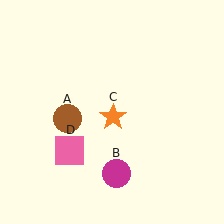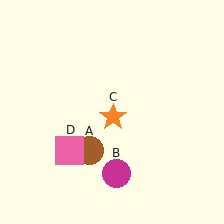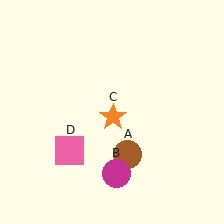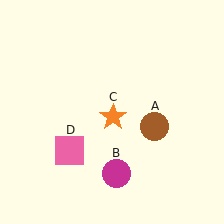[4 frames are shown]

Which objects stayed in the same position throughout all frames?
Magenta circle (object B) and orange star (object C) and pink square (object D) remained stationary.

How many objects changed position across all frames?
1 object changed position: brown circle (object A).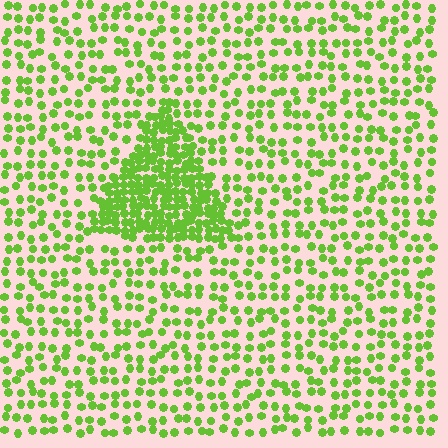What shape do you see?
I see a triangle.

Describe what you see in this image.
The image contains small lime elements arranged at two different densities. A triangle-shaped region is visible where the elements are more densely packed than the surrounding area.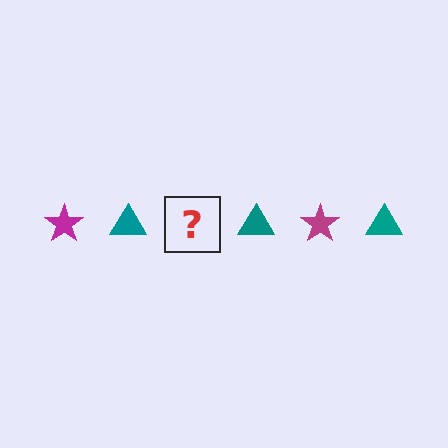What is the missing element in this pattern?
The missing element is a magenta star.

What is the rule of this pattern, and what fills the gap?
The rule is that the pattern alternates between magenta star and teal triangle. The gap should be filled with a magenta star.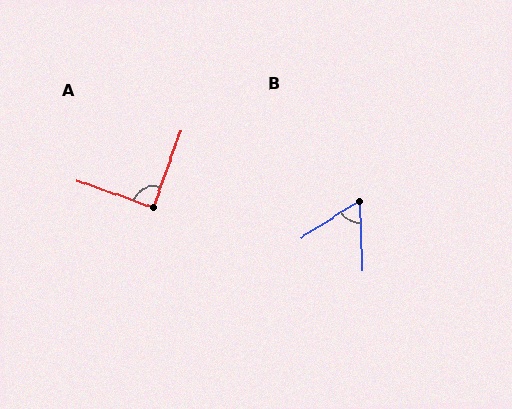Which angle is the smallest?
B, at approximately 60 degrees.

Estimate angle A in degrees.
Approximately 90 degrees.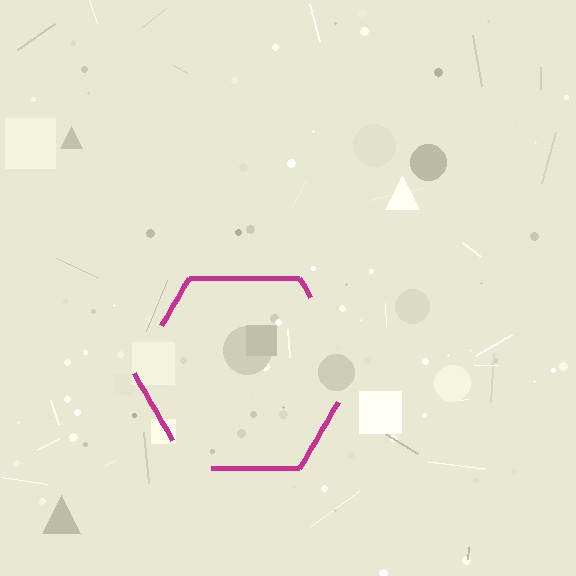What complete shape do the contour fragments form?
The contour fragments form a hexagon.